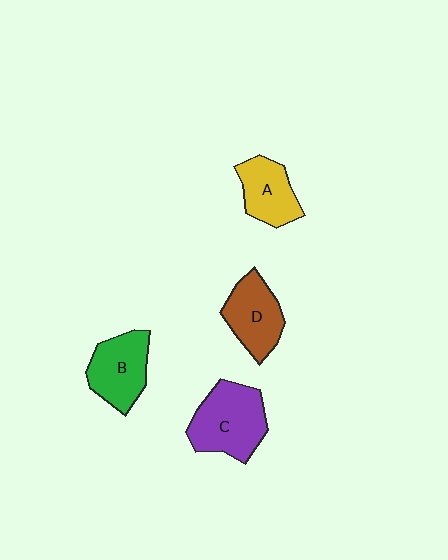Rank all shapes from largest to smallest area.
From largest to smallest: C (purple), B (green), D (brown), A (yellow).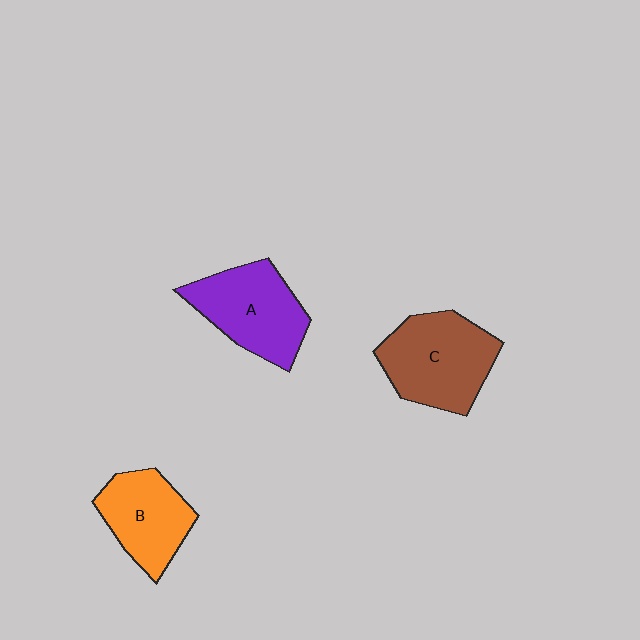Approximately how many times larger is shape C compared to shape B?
Approximately 1.3 times.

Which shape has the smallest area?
Shape B (orange).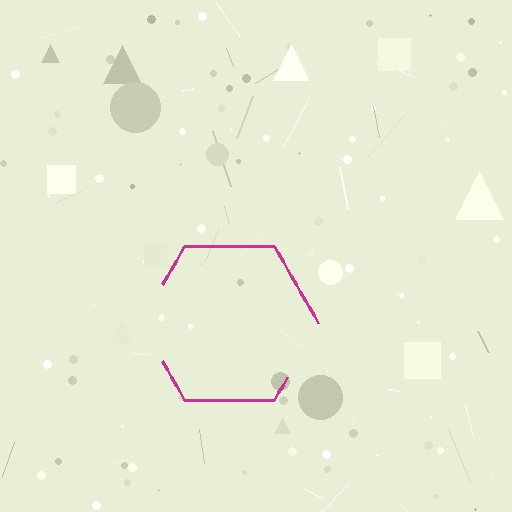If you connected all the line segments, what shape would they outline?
They would outline a hexagon.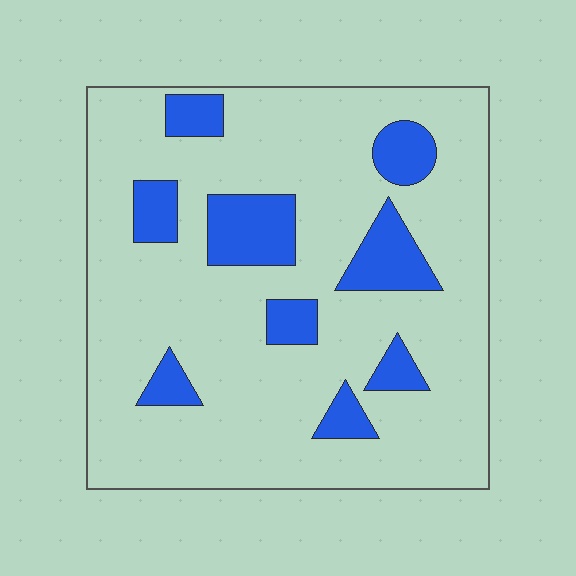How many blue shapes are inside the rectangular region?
9.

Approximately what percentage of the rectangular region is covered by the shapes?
Approximately 20%.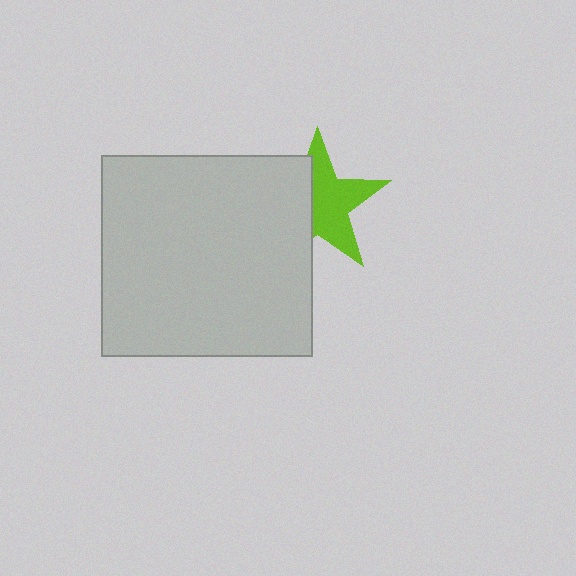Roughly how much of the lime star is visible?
About half of it is visible (roughly 57%).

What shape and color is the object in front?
The object in front is a light gray rectangle.